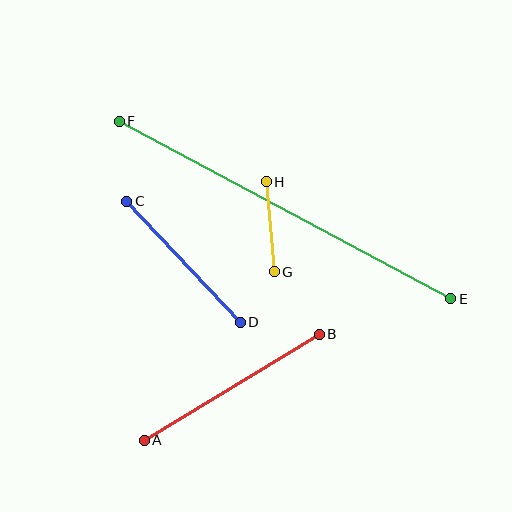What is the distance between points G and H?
The distance is approximately 90 pixels.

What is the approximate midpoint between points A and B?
The midpoint is at approximately (232, 387) pixels.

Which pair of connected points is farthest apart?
Points E and F are farthest apart.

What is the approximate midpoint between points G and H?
The midpoint is at approximately (270, 227) pixels.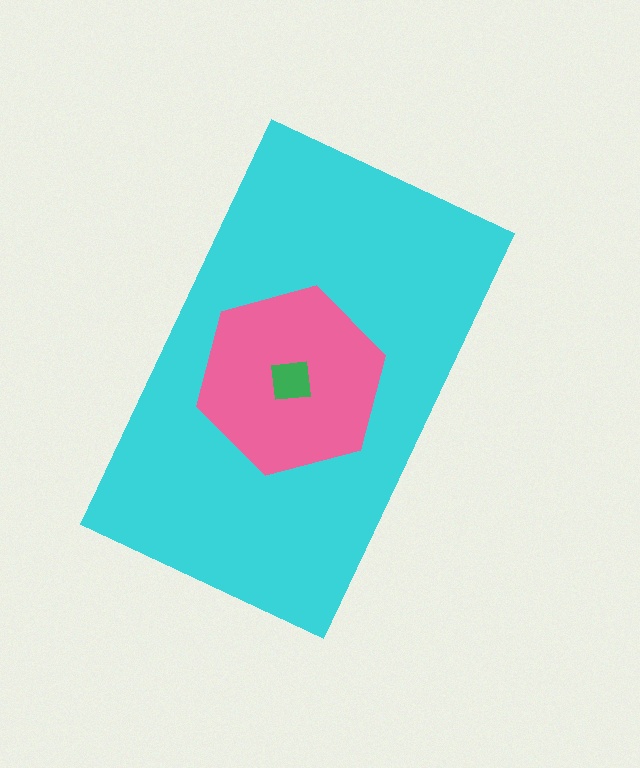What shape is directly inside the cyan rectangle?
The pink hexagon.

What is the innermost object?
The green square.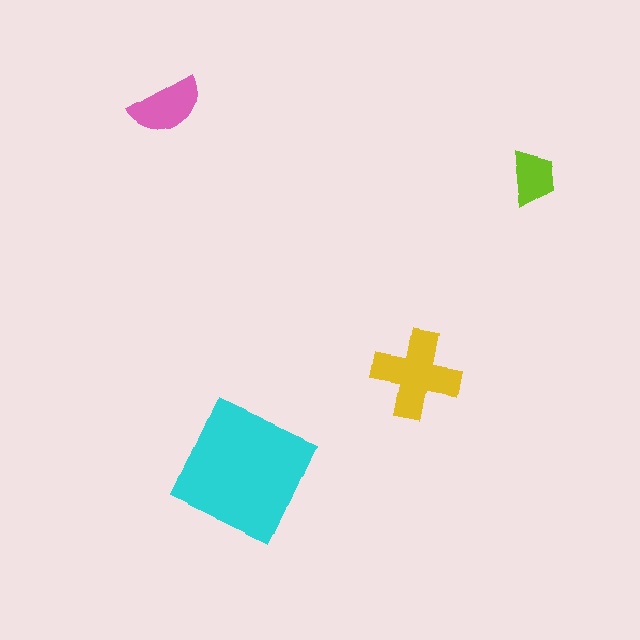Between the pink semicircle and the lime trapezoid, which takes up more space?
The pink semicircle.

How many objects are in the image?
There are 4 objects in the image.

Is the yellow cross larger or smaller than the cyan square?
Smaller.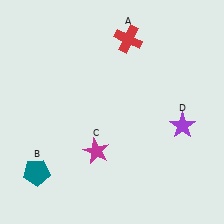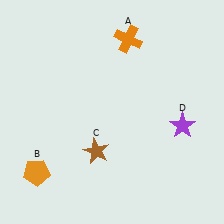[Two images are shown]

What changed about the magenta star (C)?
In Image 1, C is magenta. In Image 2, it changed to brown.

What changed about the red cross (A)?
In Image 1, A is red. In Image 2, it changed to orange.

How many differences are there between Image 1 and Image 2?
There are 3 differences between the two images.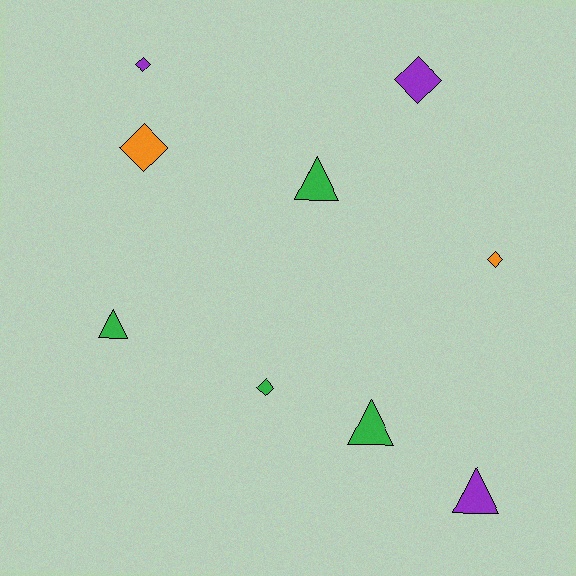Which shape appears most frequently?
Diamond, with 5 objects.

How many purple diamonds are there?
There are 2 purple diamonds.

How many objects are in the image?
There are 9 objects.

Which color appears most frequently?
Green, with 4 objects.